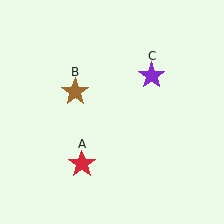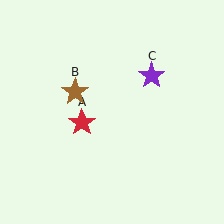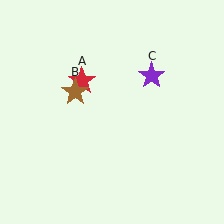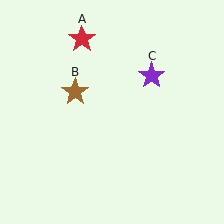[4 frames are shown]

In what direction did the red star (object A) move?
The red star (object A) moved up.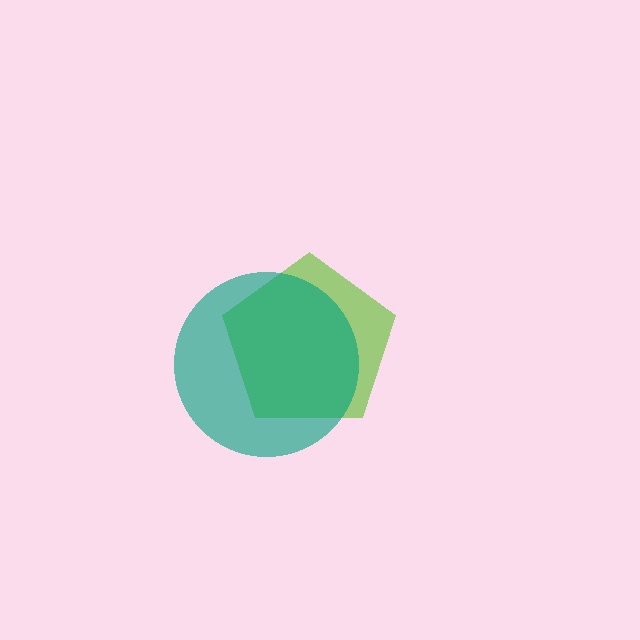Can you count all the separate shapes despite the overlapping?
Yes, there are 2 separate shapes.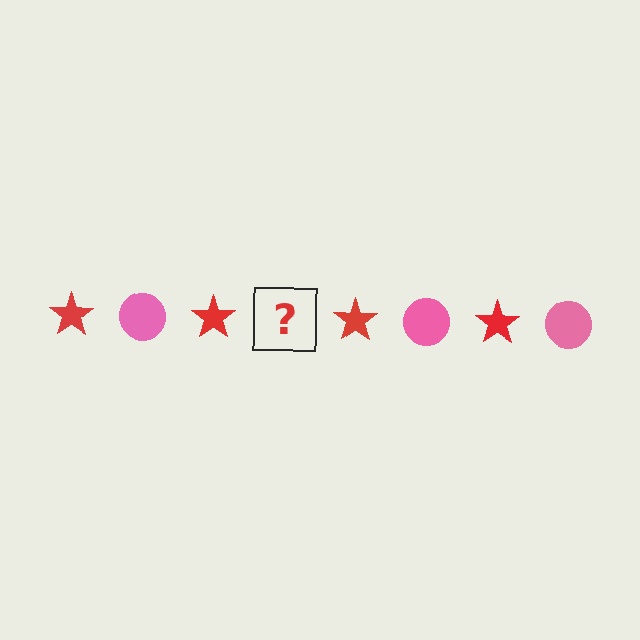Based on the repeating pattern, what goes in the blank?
The blank should be a pink circle.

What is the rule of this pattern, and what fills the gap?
The rule is that the pattern alternates between red star and pink circle. The gap should be filled with a pink circle.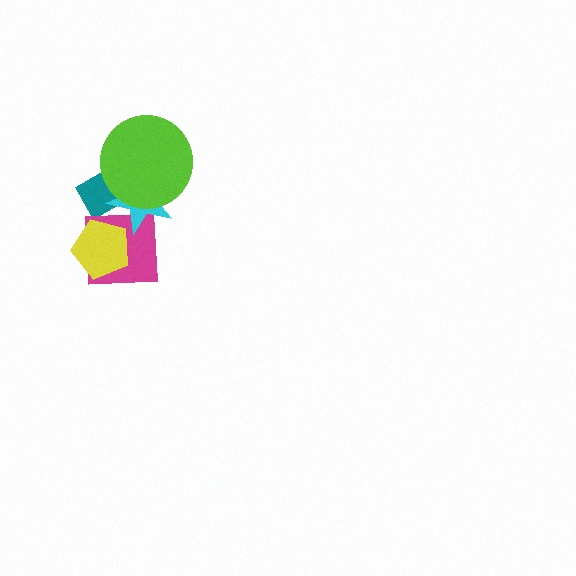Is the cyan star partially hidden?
Yes, it is partially covered by another shape.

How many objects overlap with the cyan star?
3 objects overlap with the cyan star.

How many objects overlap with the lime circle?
2 objects overlap with the lime circle.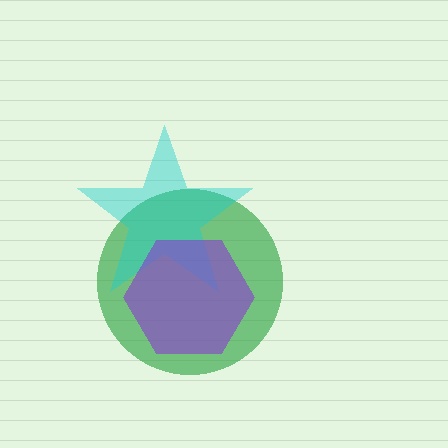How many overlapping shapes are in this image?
There are 3 overlapping shapes in the image.